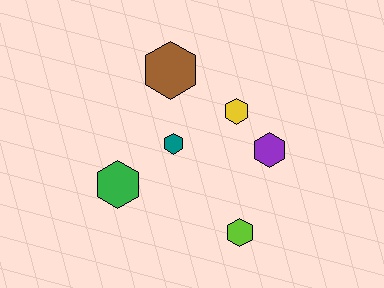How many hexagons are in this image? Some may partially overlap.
There are 6 hexagons.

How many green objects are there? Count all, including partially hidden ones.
There is 1 green object.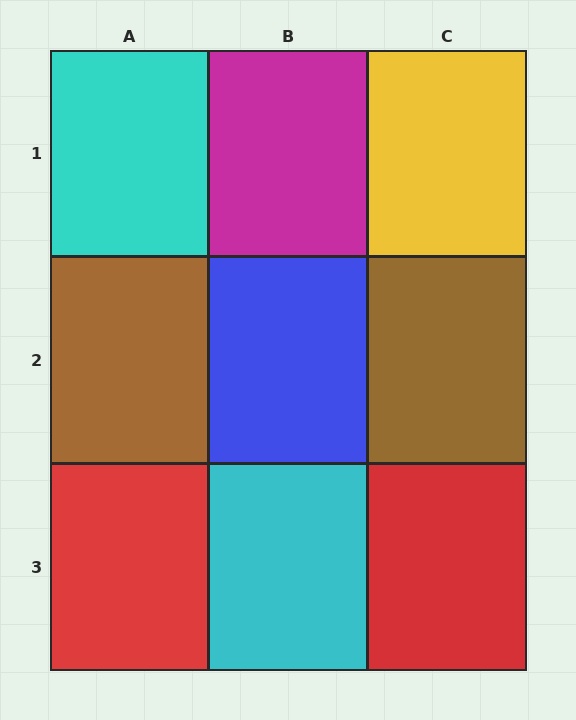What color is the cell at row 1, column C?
Yellow.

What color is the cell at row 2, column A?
Brown.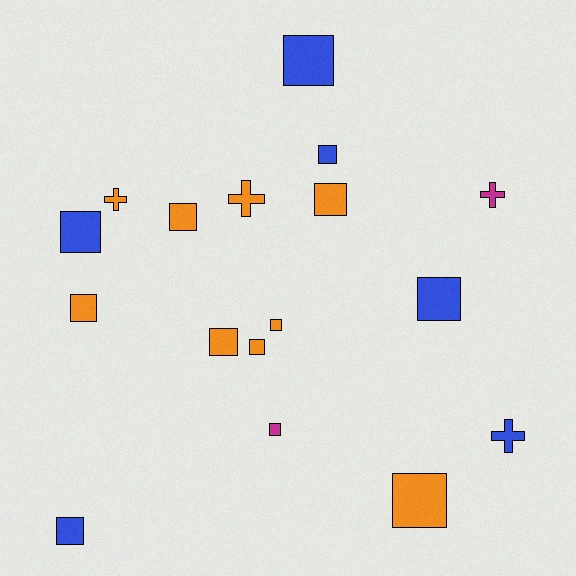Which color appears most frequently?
Orange, with 9 objects.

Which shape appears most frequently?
Square, with 13 objects.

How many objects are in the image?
There are 17 objects.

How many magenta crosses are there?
There is 1 magenta cross.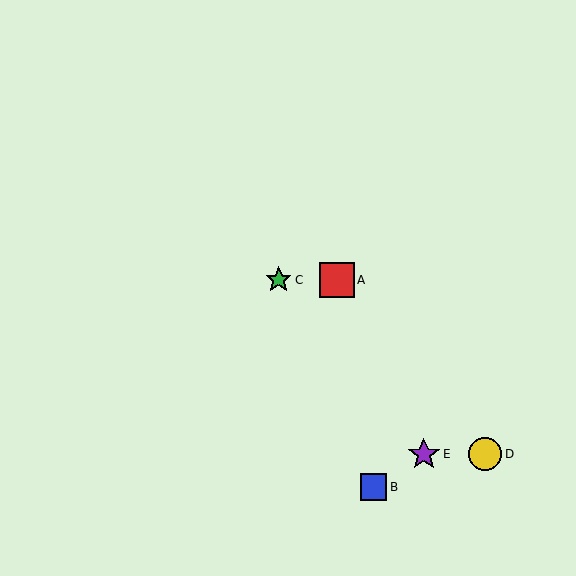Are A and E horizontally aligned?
No, A is at y≈280 and E is at y≈454.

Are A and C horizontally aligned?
Yes, both are at y≈280.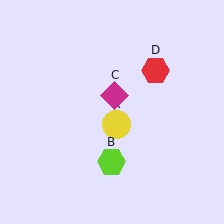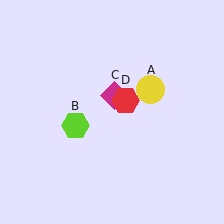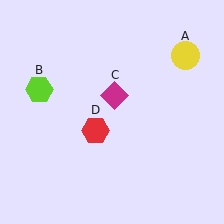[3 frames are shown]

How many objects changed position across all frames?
3 objects changed position: yellow circle (object A), lime hexagon (object B), red hexagon (object D).